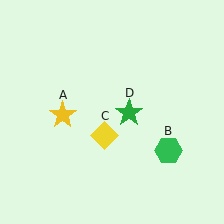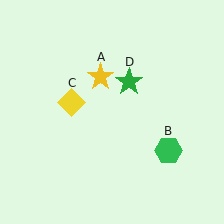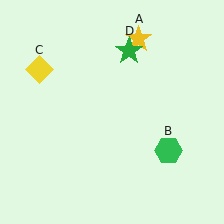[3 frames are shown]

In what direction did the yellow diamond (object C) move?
The yellow diamond (object C) moved up and to the left.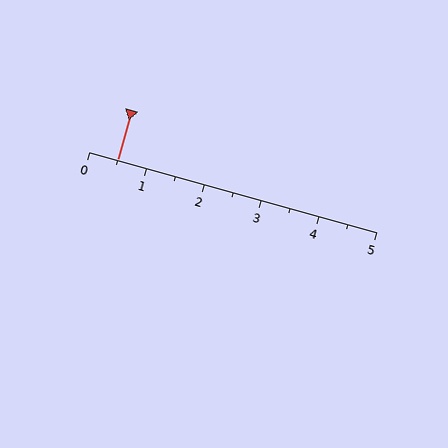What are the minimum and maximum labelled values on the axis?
The axis runs from 0 to 5.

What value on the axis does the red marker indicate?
The marker indicates approximately 0.5.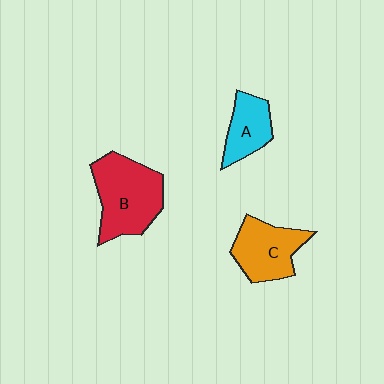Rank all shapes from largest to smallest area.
From largest to smallest: B (red), C (orange), A (cyan).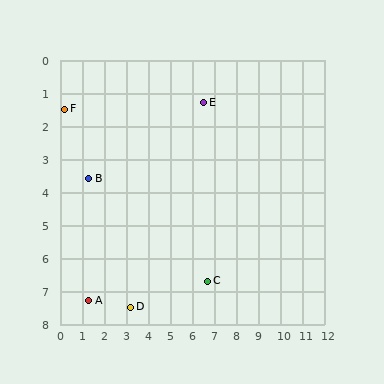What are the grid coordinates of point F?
Point F is at approximately (0.2, 1.5).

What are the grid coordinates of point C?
Point C is at approximately (6.7, 6.7).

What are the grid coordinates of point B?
Point B is at approximately (1.3, 3.6).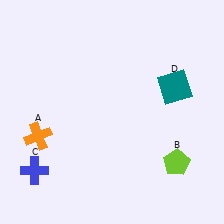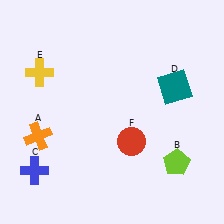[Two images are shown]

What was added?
A yellow cross (E), a red circle (F) were added in Image 2.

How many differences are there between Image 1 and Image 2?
There are 2 differences between the two images.